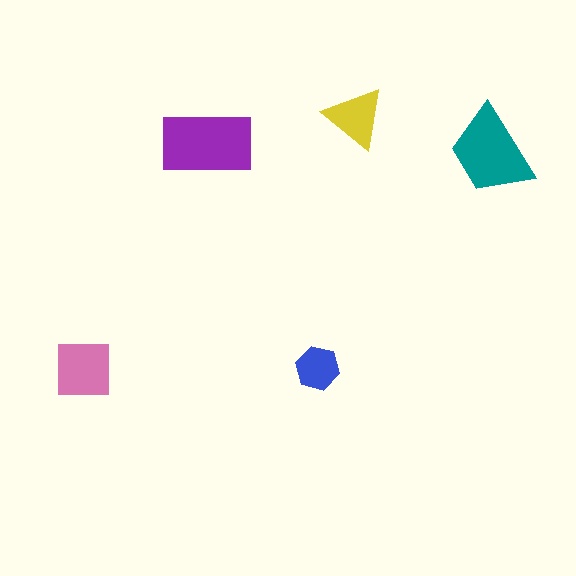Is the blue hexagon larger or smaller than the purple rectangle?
Smaller.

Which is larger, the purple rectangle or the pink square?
The purple rectangle.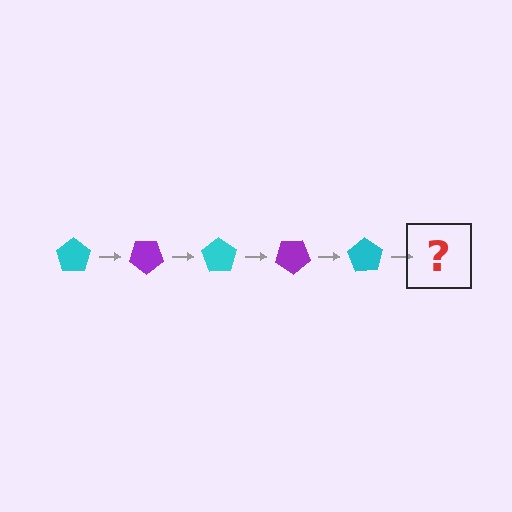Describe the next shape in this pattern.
It should be a purple pentagon, rotated 175 degrees from the start.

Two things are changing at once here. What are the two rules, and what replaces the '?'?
The two rules are that it rotates 35 degrees each step and the color cycles through cyan and purple. The '?' should be a purple pentagon, rotated 175 degrees from the start.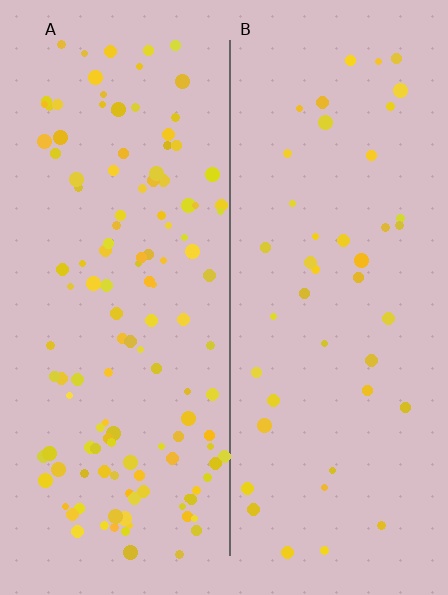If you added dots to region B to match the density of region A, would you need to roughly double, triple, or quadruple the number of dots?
Approximately triple.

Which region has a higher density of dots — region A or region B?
A (the left).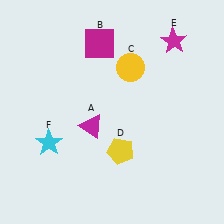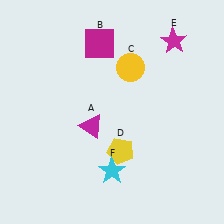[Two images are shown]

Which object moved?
The cyan star (F) moved right.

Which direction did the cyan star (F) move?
The cyan star (F) moved right.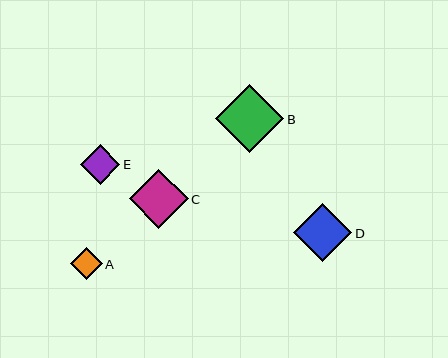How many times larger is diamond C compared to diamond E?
Diamond C is approximately 1.5 times the size of diamond E.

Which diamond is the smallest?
Diamond A is the smallest with a size of approximately 32 pixels.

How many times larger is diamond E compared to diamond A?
Diamond E is approximately 1.3 times the size of diamond A.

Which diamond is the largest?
Diamond B is the largest with a size of approximately 69 pixels.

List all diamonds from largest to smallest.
From largest to smallest: B, C, D, E, A.